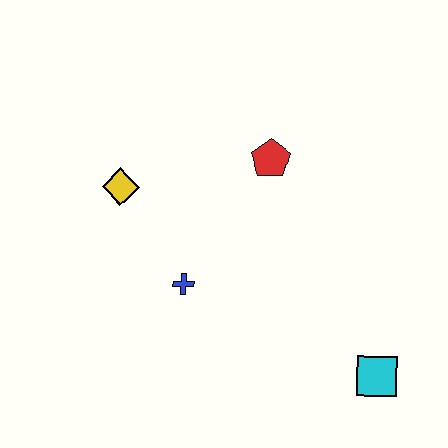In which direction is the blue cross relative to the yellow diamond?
The blue cross is below the yellow diamond.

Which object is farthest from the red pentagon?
The cyan square is farthest from the red pentagon.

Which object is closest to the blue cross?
The yellow diamond is closest to the blue cross.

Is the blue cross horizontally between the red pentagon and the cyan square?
No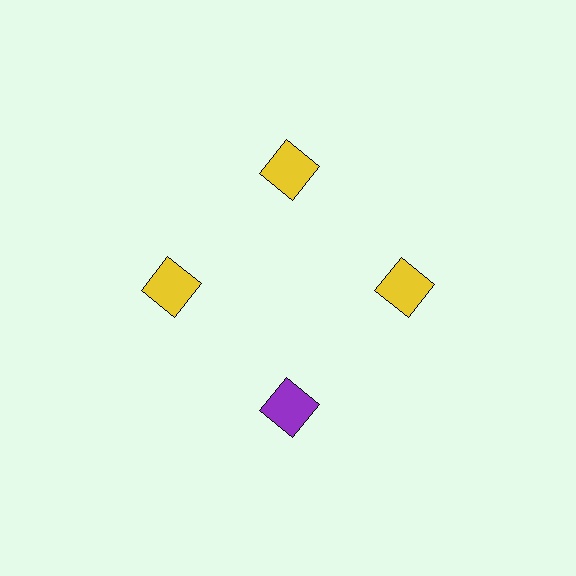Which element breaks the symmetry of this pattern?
The purple square at roughly the 6 o'clock position breaks the symmetry. All other shapes are yellow squares.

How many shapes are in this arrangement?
There are 4 shapes arranged in a ring pattern.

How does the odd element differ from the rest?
It has a different color: purple instead of yellow.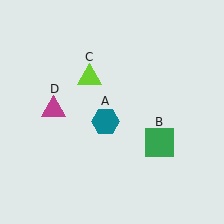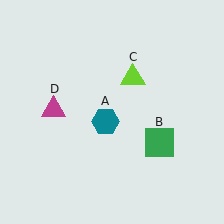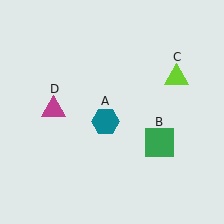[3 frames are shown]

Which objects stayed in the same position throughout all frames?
Teal hexagon (object A) and green square (object B) and magenta triangle (object D) remained stationary.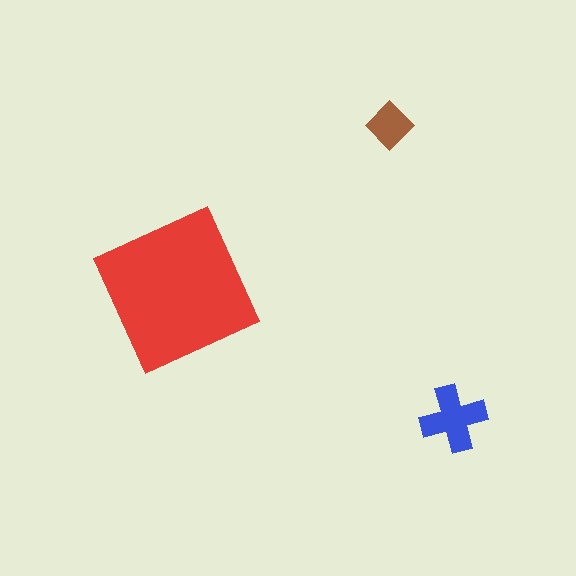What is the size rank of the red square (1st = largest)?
1st.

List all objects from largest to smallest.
The red square, the blue cross, the brown diamond.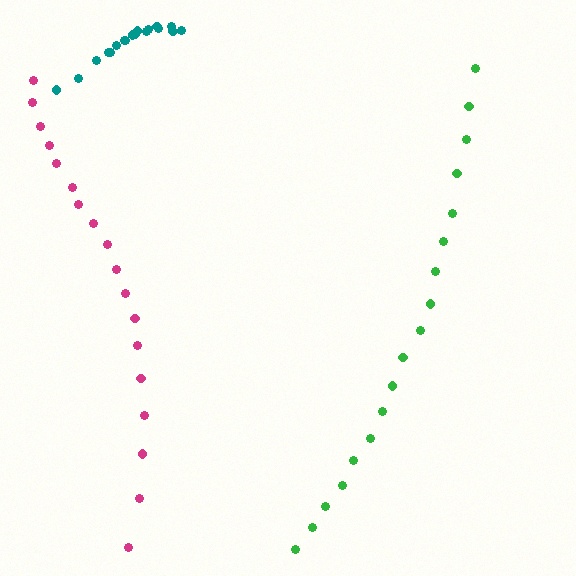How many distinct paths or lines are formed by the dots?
There are 3 distinct paths.